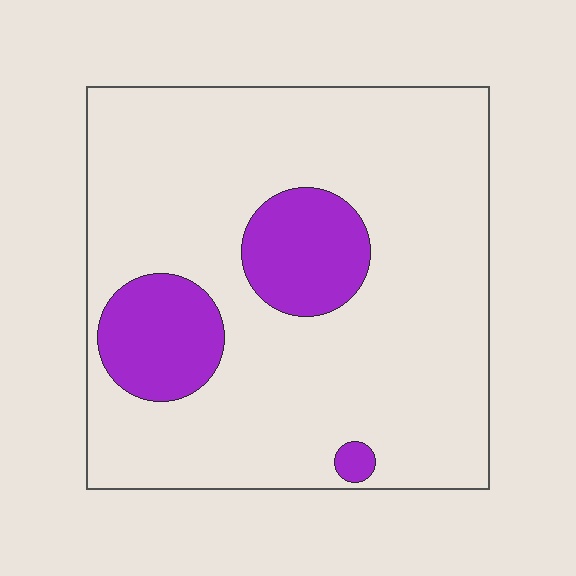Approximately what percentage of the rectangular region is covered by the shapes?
Approximately 15%.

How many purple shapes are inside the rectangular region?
3.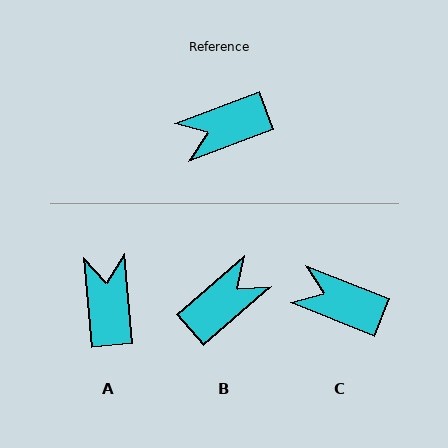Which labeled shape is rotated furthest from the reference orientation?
B, about 160 degrees away.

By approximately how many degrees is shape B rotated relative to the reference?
Approximately 160 degrees clockwise.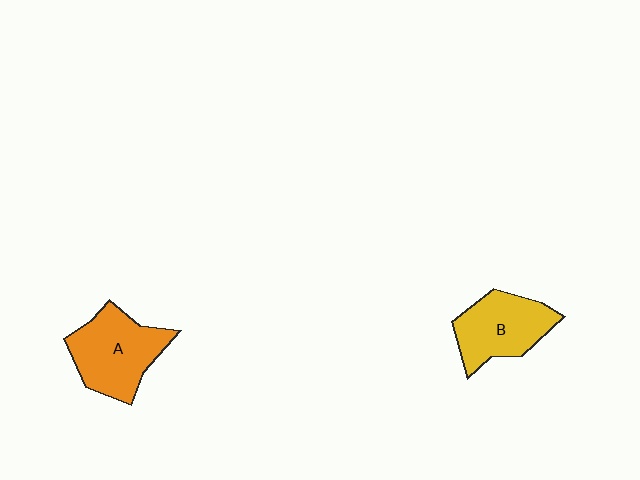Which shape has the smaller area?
Shape B (yellow).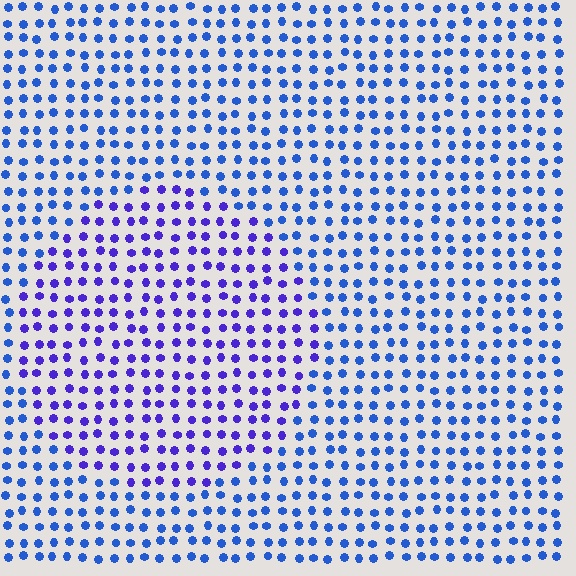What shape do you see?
I see a circle.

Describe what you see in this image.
The image is filled with small blue elements in a uniform arrangement. A circle-shaped region is visible where the elements are tinted to a slightly different hue, forming a subtle color boundary.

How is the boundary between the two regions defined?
The boundary is defined purely by a slight shift in hue (about 32 degrees). Spacing, size, and orientation are identical on both sides.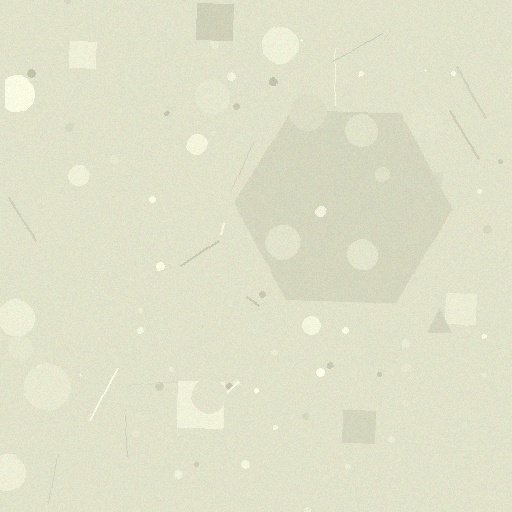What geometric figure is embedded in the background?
A hexagon is embedded in the background.